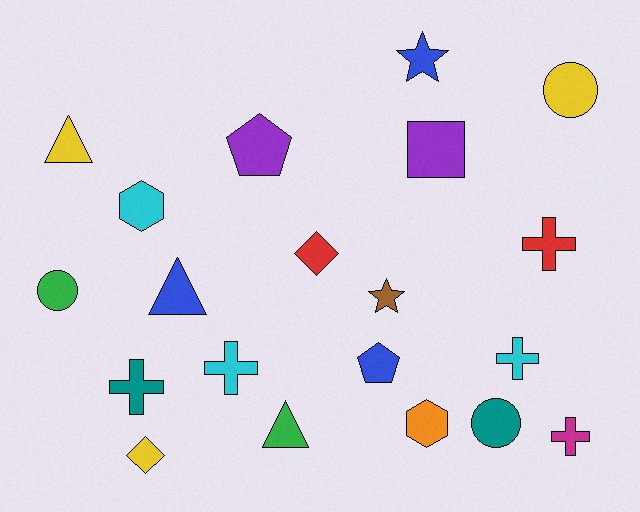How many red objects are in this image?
There are 2 red objects.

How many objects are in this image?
There are 20 objects.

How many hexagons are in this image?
There are 2 hexagons.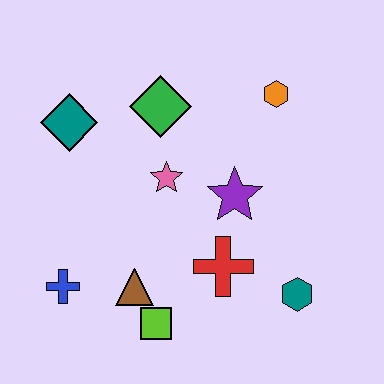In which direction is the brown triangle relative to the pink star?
The brown triangle is below the pink star.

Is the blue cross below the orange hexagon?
Yes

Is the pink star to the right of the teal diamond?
Yes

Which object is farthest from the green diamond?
The teal hexagon is farthest from the green diamond.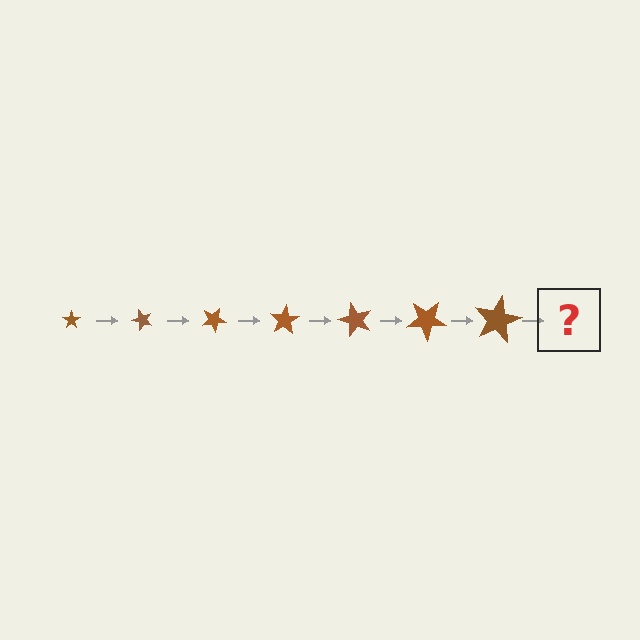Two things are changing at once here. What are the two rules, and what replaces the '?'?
The two rules are that the star grows larger each step and it rotates 50 degrees each step. The '?' should be a star, larger than the previous one and rotated 350 degrees from the start.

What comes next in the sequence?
The next element should be a star, larger than the previous one and rotated 350 degrees from the start.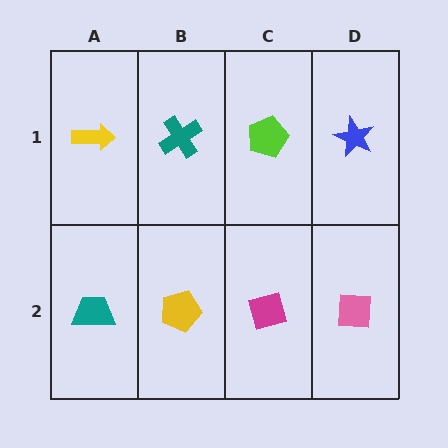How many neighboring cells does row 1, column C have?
3.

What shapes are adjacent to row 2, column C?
A lime pentagon (row 1, column C), a yellow pentagon (row 2, column B), a pink square (row 2, column D).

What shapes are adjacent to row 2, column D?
A blue star (row 1, column D), a magenta diamond (row 2, column C).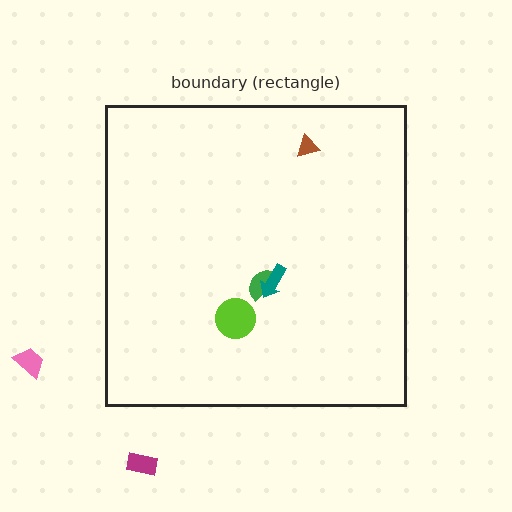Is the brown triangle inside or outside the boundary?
Inside.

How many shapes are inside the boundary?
4 inside, 2 outside.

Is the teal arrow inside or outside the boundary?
Inside.